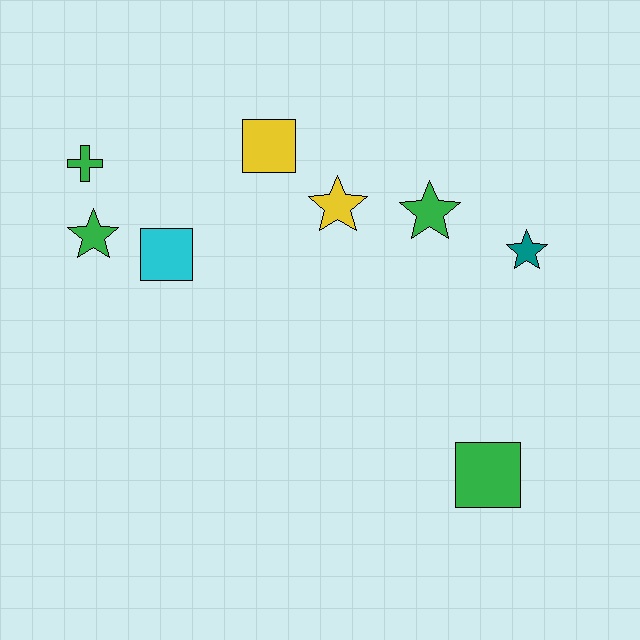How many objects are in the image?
There are 8 objects.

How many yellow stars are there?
There is 1 yellow star.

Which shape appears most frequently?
Star, with 4 objects.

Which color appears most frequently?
Green, with 4 objects.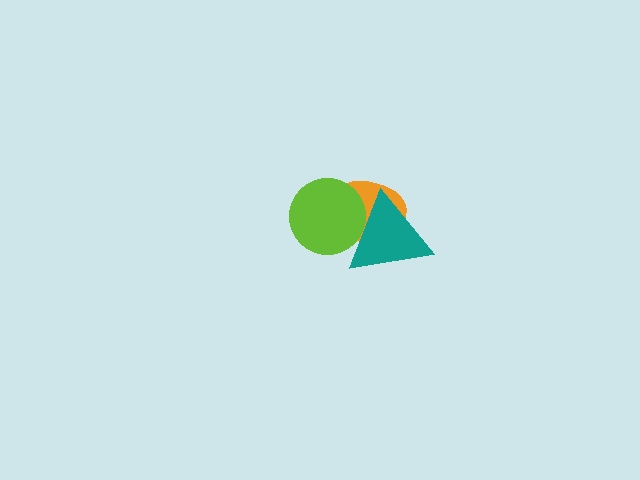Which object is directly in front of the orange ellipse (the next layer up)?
The lime circle is directly in front of the orange ellipse.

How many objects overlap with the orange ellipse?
2 objects overlap with the orange ellipse.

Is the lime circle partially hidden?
Yes, it is partially covered by another shape.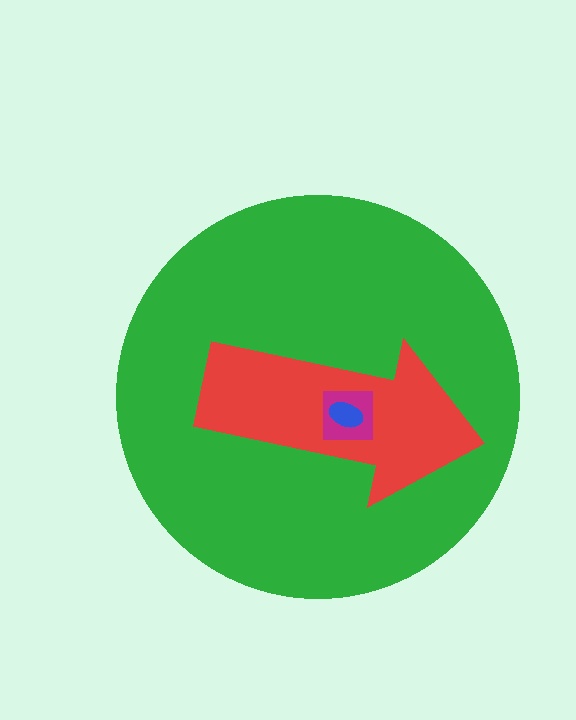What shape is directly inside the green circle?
The red arrow.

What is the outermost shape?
The green circle.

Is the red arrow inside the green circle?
Yes.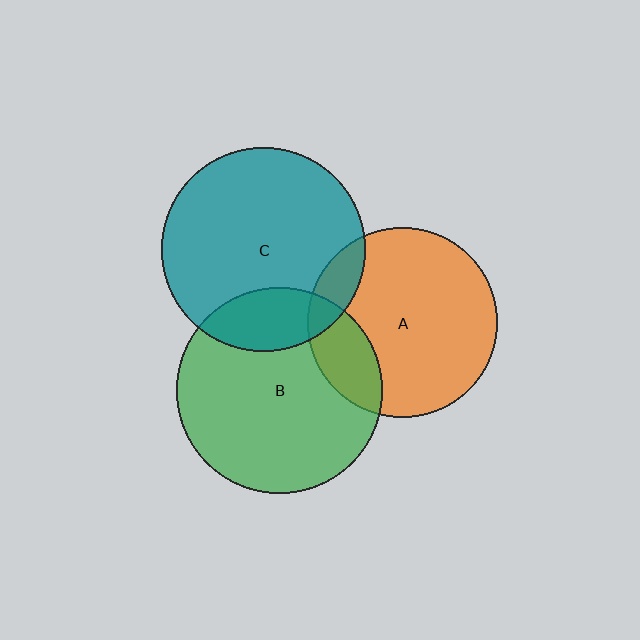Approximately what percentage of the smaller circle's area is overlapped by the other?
Approximately 20%.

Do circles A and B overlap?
Yes.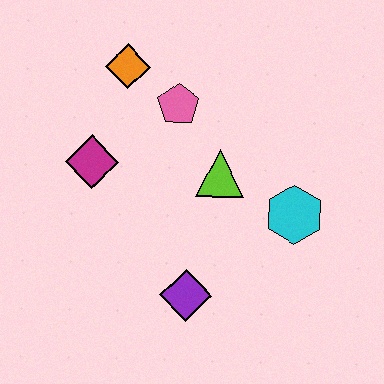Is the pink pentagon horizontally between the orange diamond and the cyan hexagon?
Yes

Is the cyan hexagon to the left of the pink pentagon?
No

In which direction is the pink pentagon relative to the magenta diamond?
The pink pentagon is to the right of the magenta diamond.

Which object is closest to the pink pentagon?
The orange diamond is closest to the pink pentagon.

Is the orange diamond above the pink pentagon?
Yes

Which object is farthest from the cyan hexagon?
The orange diamond is farthest from the cyan hexagon.